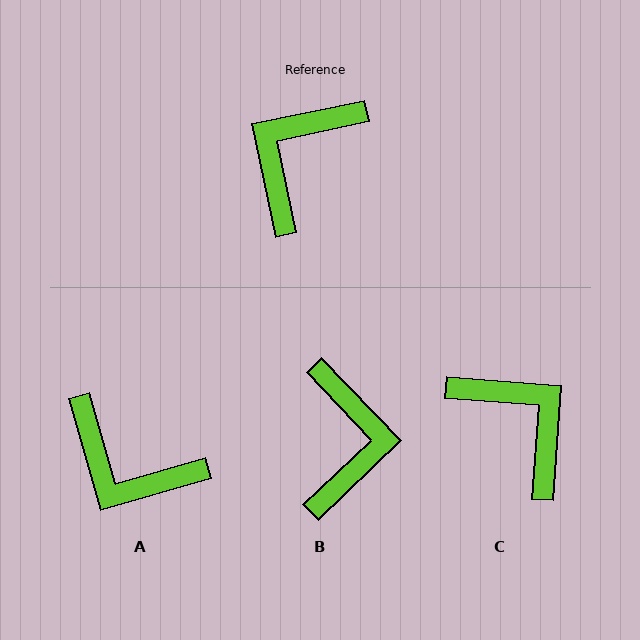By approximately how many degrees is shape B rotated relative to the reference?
Approximately 148 degrees clockwise.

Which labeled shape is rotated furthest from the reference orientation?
B, about 148 degrees away.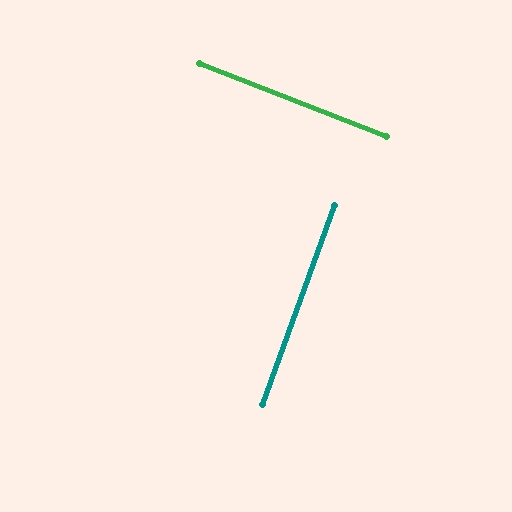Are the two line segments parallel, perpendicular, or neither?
Perpendicular — they meet at approximately 89°.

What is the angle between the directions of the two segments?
Approximately 89 degrees.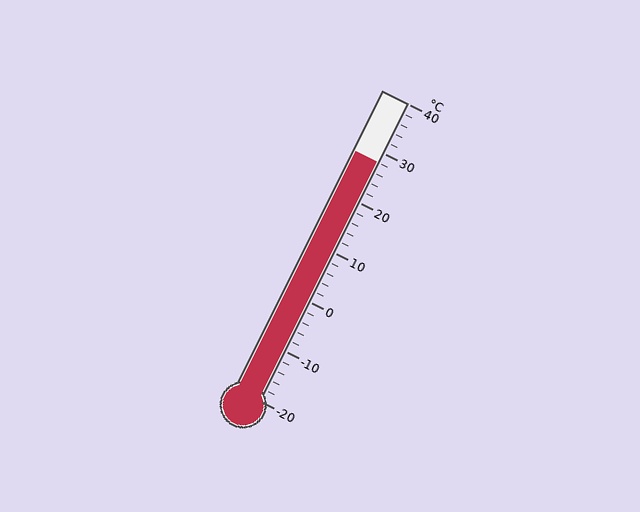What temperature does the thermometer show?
The thermometer shows approximately 28°C.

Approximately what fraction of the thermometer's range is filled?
The thermometer is filled to approximately 80% of its range.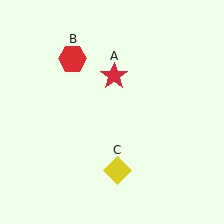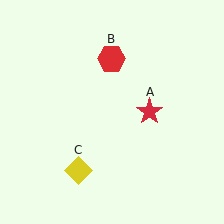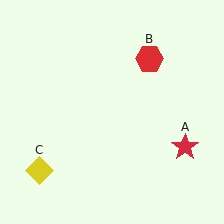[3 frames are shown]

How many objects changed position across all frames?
3 objects changed position: red star (object A), red hexagon (object B), yellow diamond (object C).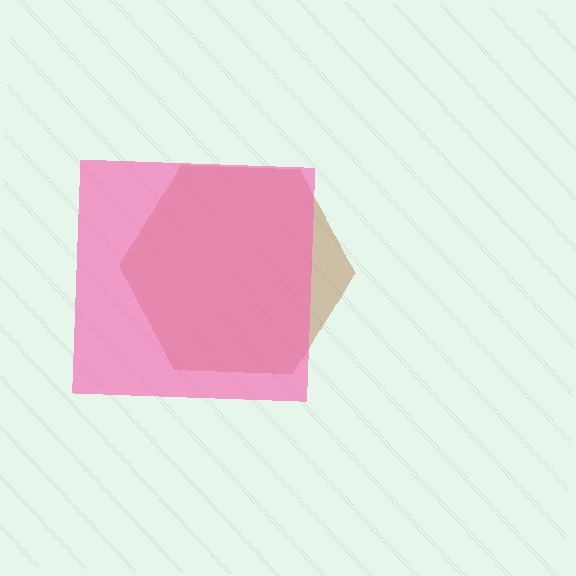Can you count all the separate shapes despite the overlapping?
Yes, there are 2 separate shapes.